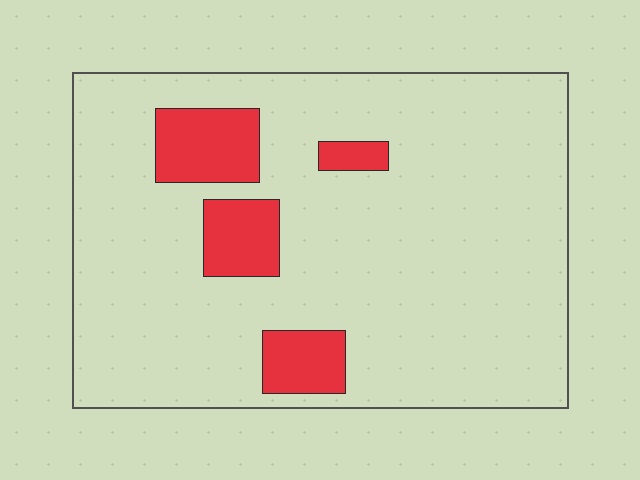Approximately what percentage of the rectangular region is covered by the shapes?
Approximately 15%.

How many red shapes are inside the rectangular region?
4.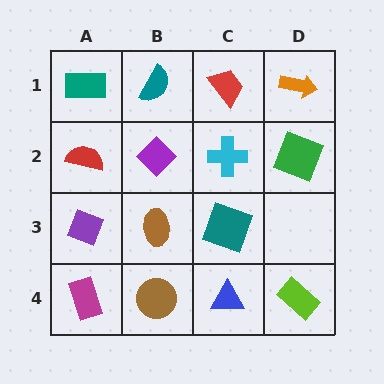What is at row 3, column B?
A brown ellipse.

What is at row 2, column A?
A red semicircle.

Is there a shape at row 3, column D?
No, that cell is empty.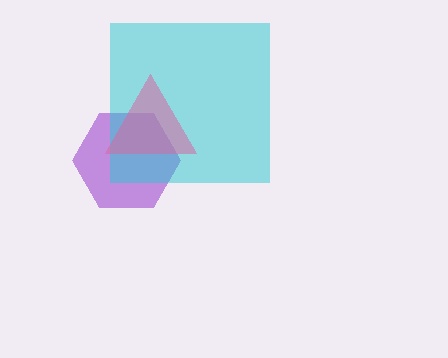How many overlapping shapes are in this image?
There are 3 overlapping shapes in the image.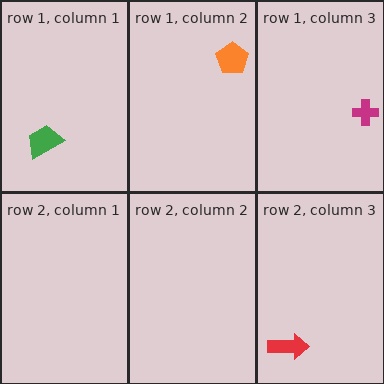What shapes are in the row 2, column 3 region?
The red arrow.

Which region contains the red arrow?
The row 2, column 3 region.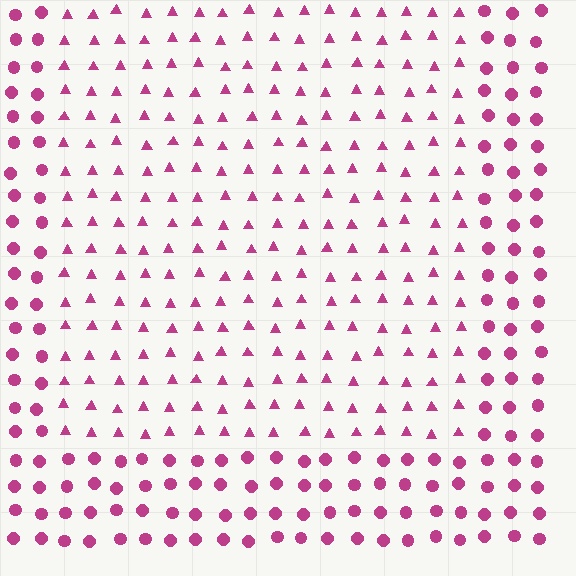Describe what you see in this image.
The image is filled with small magenta elements arranged in a uniform grid. A rectangle-shaped region contains triangles, while the surrounding area contains circles. The boundary is defined purely by the change in element shape.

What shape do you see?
I see a rectangle.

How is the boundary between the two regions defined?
The boundary is defined by a change in element shape: triangles inside vs. circles outside. All elements share the same color and spacing.